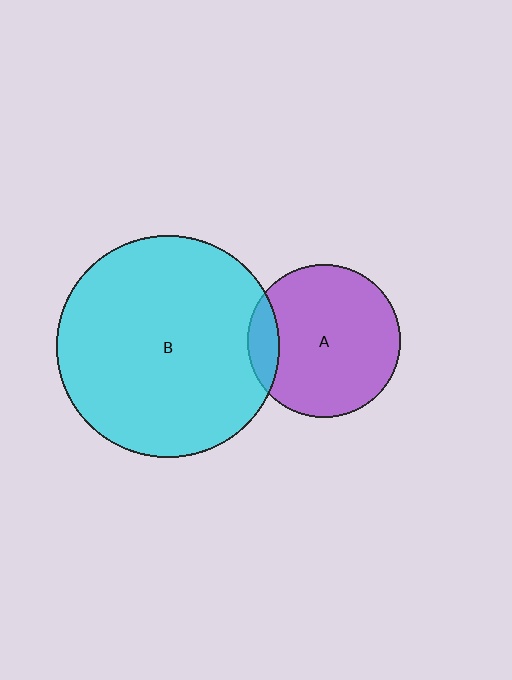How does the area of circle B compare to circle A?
Approximately 2.1 times.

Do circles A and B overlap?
Yes.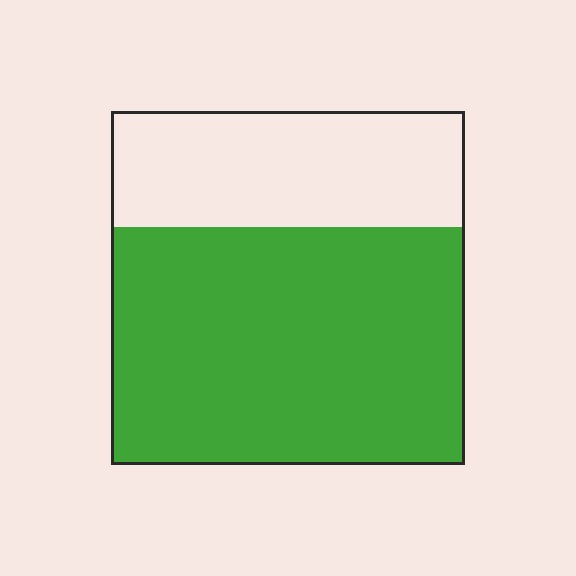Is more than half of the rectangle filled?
Yes.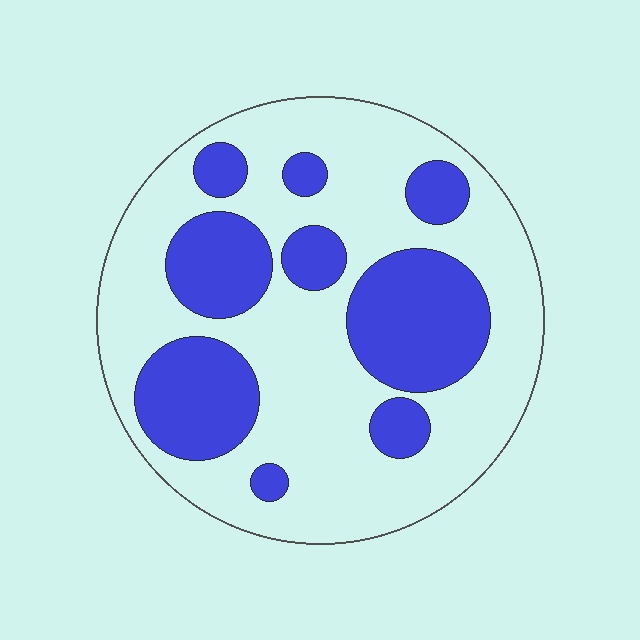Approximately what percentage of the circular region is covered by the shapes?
Approximately 35%.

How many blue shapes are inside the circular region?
9.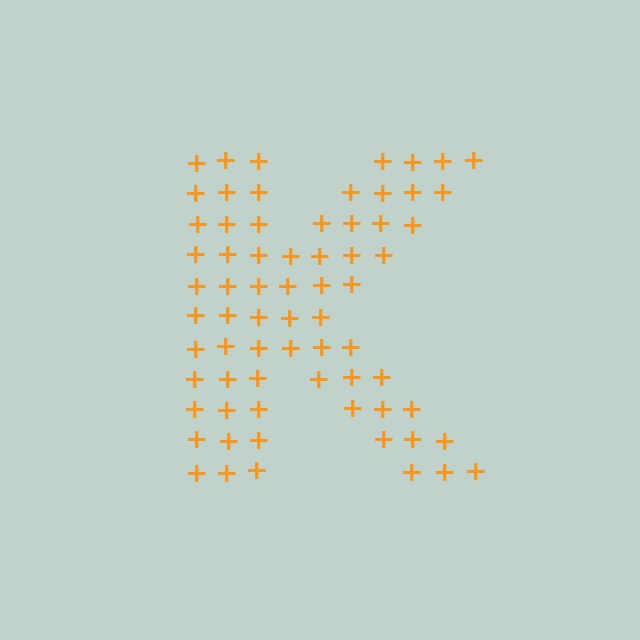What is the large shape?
The large shape is the letter K.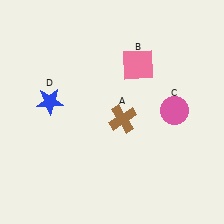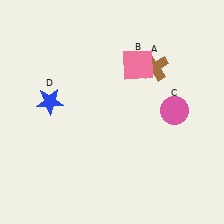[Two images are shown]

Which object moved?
The brown cross (A) moved up.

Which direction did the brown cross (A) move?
The brown cross (A) moved up.